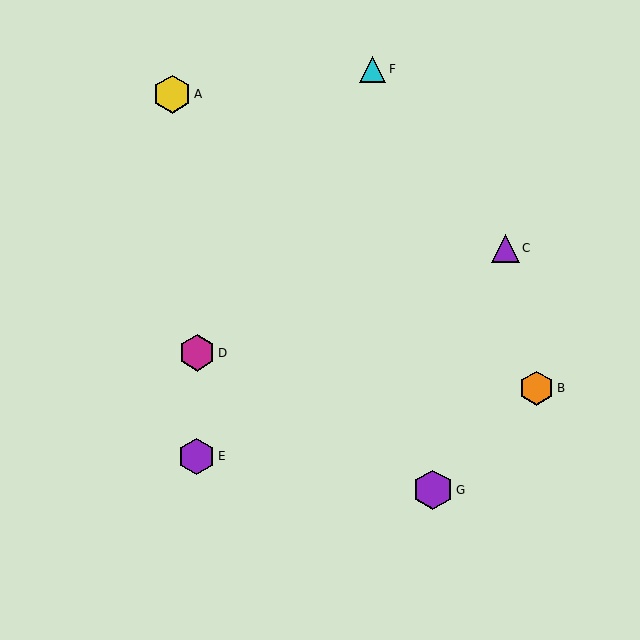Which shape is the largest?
The purple hexagon (labeled G) is the largest.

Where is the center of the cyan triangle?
The center of the cyan triangle is at (373, 69).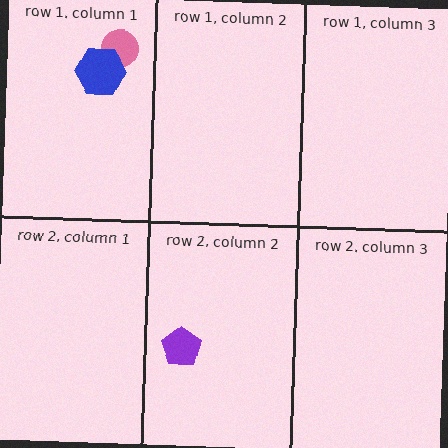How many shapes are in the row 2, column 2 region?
1.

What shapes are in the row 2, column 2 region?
The purple pentagon.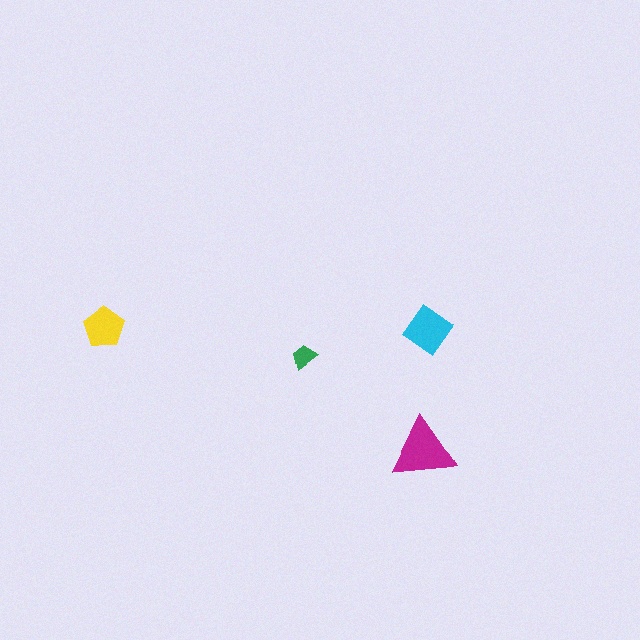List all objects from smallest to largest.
The green trapezoid, the yellow pentagon, the cyan diamond, the magenta triangle.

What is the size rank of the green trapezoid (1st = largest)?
4th.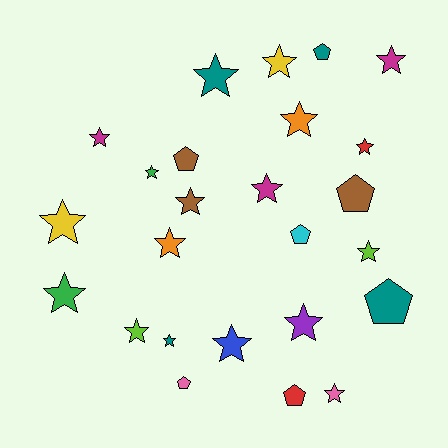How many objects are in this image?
There are 25 objects.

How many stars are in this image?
There are 18 stars.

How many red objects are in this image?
There are 2 red objects.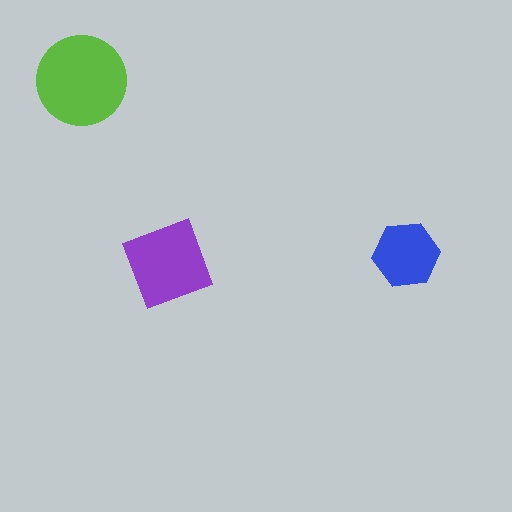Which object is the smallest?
The blue hexagon.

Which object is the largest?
The lime circle.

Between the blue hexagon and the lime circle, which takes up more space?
The lime circle.